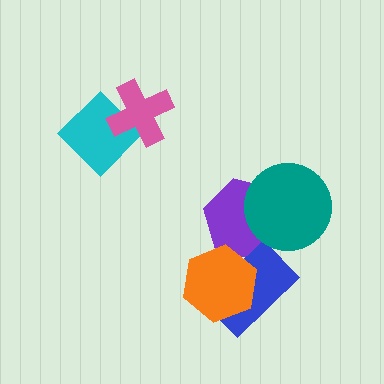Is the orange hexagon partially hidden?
No, no other shape covers it.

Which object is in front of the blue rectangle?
The orange hexagon is in front of the blue rectangle.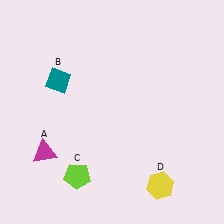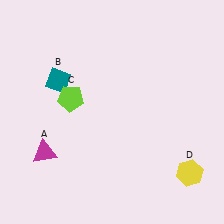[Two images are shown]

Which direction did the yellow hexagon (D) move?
The yellow hexagon (D) moved right.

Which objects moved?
The objects that moved are: the lime pentagon (C), the yellow hexagon (D).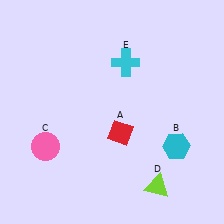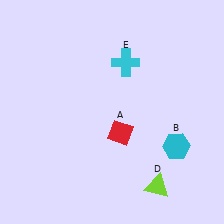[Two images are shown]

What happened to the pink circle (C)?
The pink circle (C) was removed in Image 2. It was in the bottom-left area of Image 1.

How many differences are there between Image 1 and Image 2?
There is 1 difference between the two images.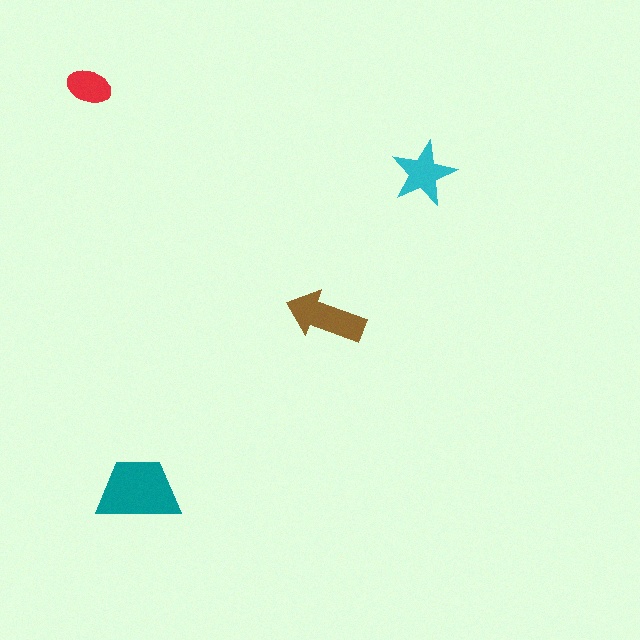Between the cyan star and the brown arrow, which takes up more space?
The brown arrow.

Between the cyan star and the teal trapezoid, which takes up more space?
The teal trapezoid.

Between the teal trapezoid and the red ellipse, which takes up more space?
The teal trapezoid.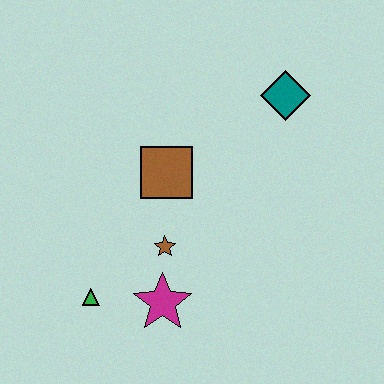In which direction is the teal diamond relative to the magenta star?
The teal diamond is above the magenta star.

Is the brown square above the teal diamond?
No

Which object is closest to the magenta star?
The brown star is closest to the magenta star.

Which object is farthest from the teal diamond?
The green triangle is farthest from the teal diamond.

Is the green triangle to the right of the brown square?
No